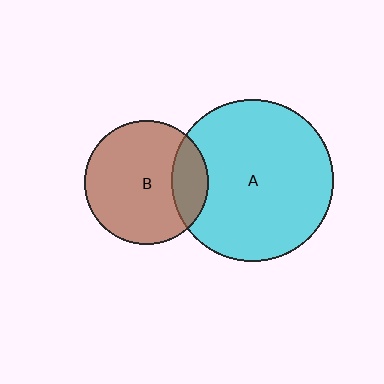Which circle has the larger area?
Circle A (cyan).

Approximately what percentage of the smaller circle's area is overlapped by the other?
Approximately 20%.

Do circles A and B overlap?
Yes.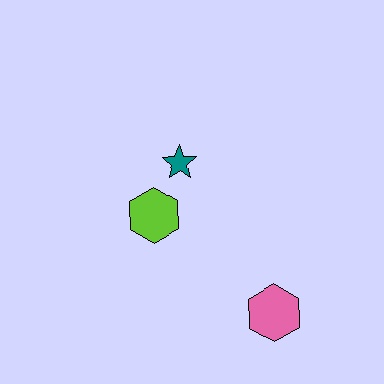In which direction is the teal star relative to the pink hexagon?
The teal star is above the pink hexagon.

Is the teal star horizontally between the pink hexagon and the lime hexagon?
Yes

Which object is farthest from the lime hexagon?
The pink hexagon is farthest from the lime hexagon.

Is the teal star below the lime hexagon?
No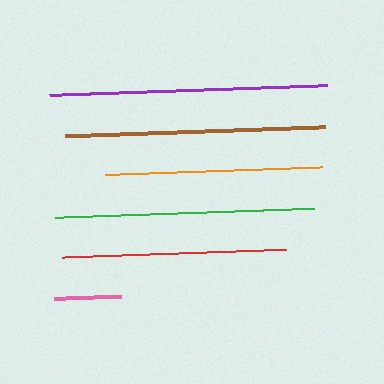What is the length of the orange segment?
The orange segment is approximately 217 pixels long.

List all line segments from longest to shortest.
From longest to shortest: purple, brown, green, red, orange, pink.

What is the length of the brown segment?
The brown segment is approximately 260 pixels long.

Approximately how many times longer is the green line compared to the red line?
The green line is approximately 1.2 times the length of the red line.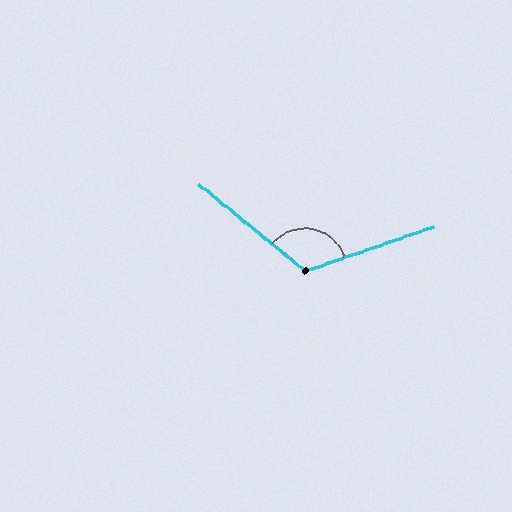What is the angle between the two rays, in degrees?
Approximately 122 degrees.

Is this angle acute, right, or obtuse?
It is obtuse.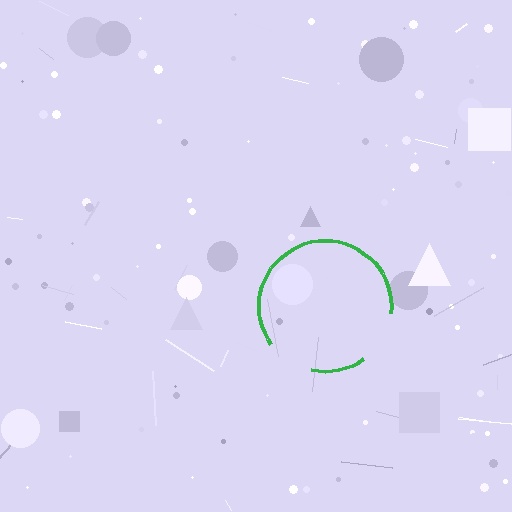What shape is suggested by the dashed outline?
The dashed outline suggests a circle.